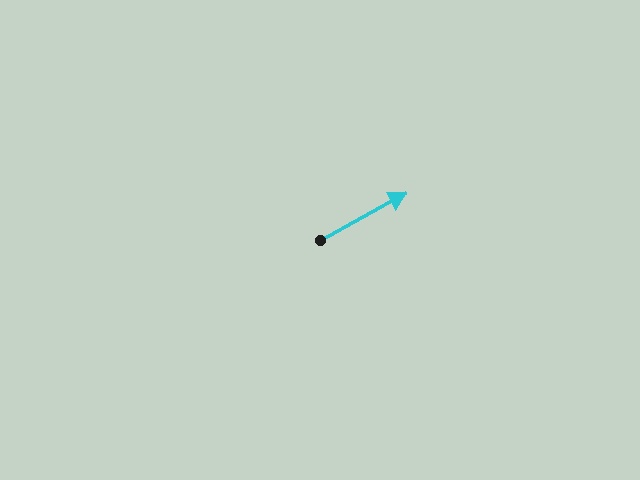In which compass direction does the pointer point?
Northeast.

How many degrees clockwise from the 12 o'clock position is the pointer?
Approximately 61 degrees.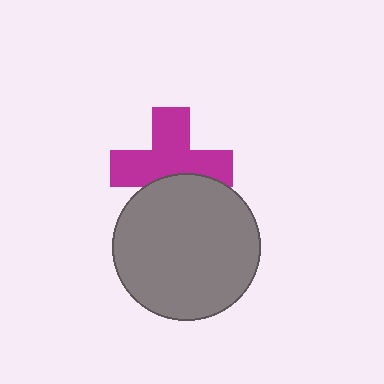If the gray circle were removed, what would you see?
You would see the complete magenta cross.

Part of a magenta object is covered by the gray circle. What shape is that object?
It is a cross.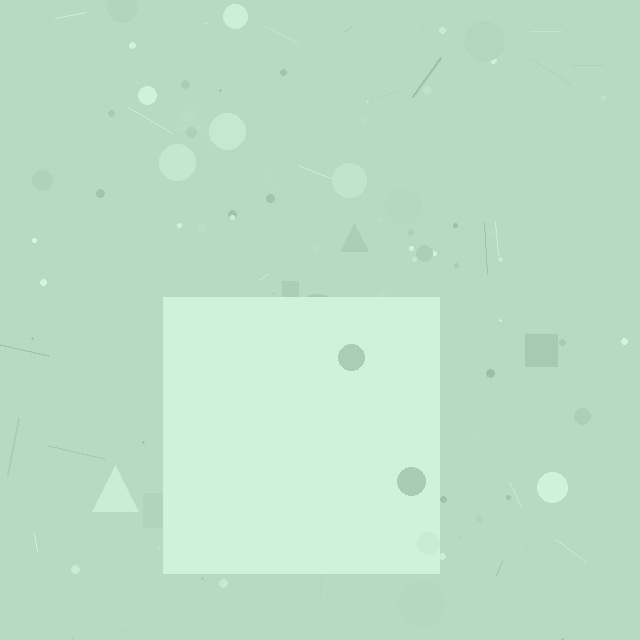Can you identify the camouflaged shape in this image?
The camouflaged shape is a square.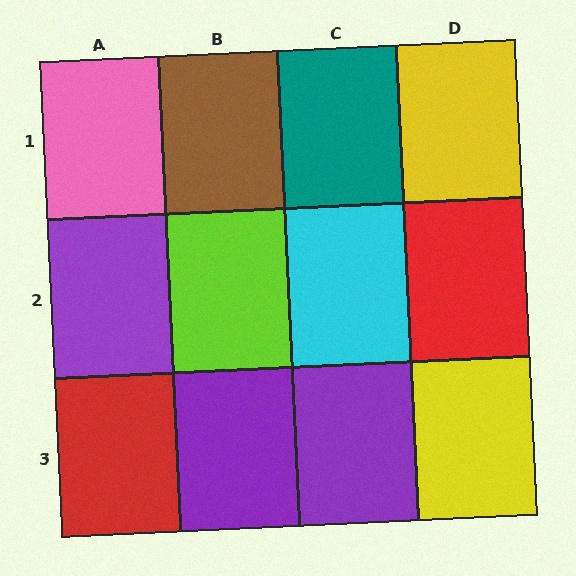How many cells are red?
2 cells are red.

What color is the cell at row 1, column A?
Pink.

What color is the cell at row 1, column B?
Brown.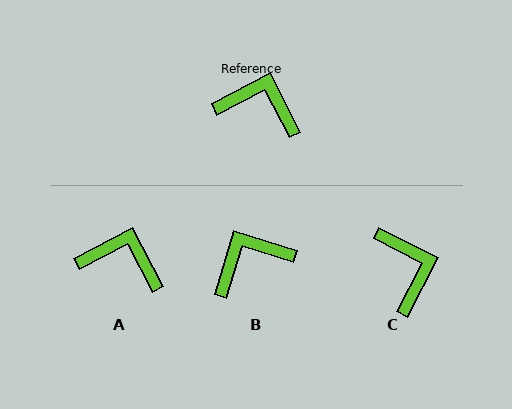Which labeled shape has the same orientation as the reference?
A.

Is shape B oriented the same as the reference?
No, it is off by about 46 degrees.